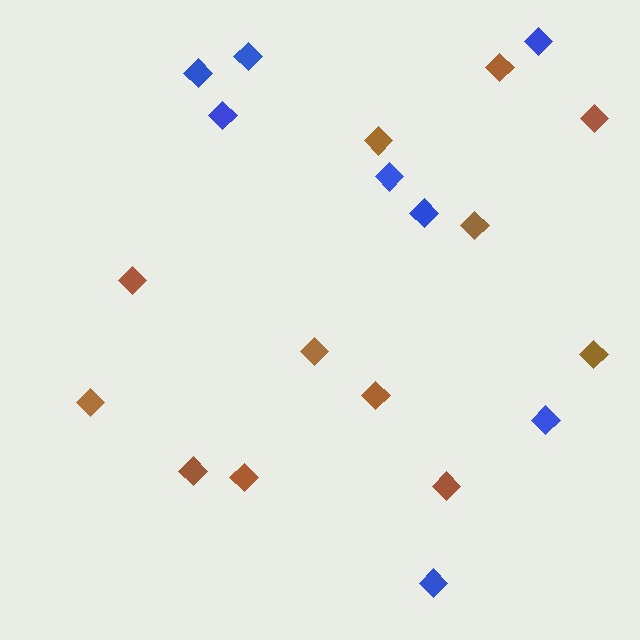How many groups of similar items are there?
There are 2 groups: one group of brown diamonds (12) and one group of blue diamonds (8).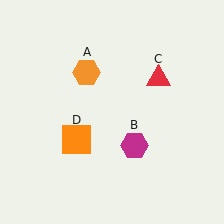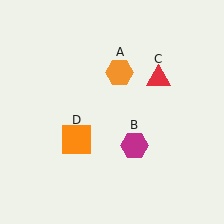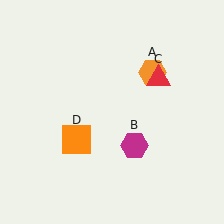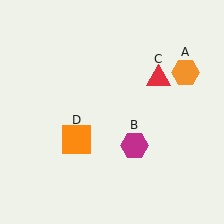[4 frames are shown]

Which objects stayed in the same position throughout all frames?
Magenta hexagon (object B) and red triangle (object C) and orange square (object D) remained stationary.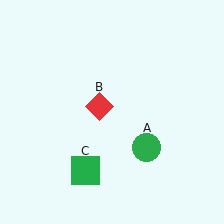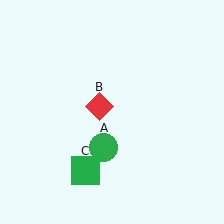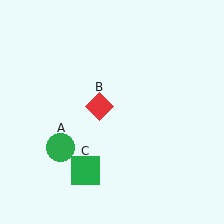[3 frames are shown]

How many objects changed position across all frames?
1 object changed position: green circle (object A).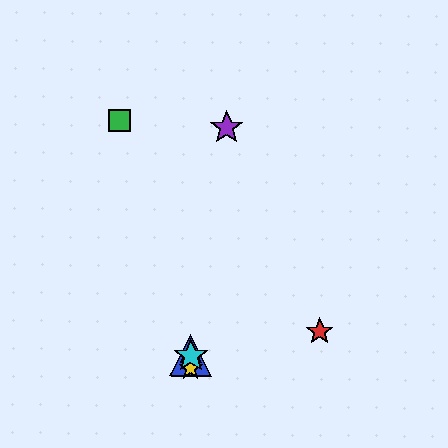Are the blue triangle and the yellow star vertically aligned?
Yes, both are at x≈191.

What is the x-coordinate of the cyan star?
The cyan star is at x≈191.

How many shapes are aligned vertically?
4 shapes (the blue triangle, the yellow star, the orange triangle, the cyan star) are aligned vertically.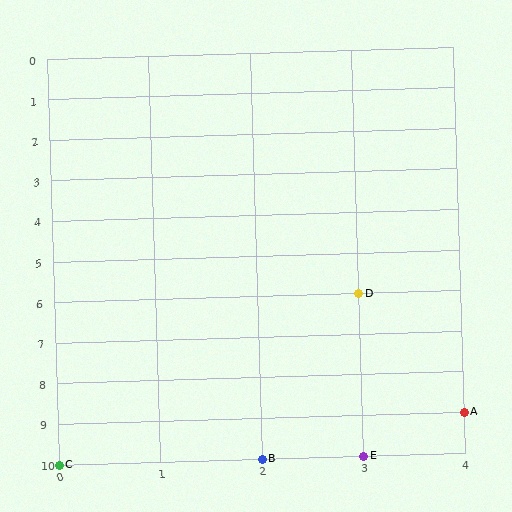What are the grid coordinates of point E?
Point E is at grid coordinates (3, 10).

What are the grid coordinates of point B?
Point B is at grid coordinates (2, 10).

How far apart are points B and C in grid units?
Points B and C are 2 columns apart.